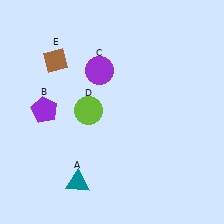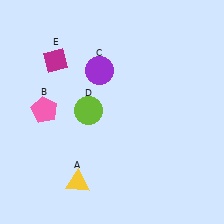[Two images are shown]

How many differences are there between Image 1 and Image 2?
There are 3 differences between the two images.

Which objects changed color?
A changed from teal to yellow. B changed from purple to pink. E changed from brown to magenta.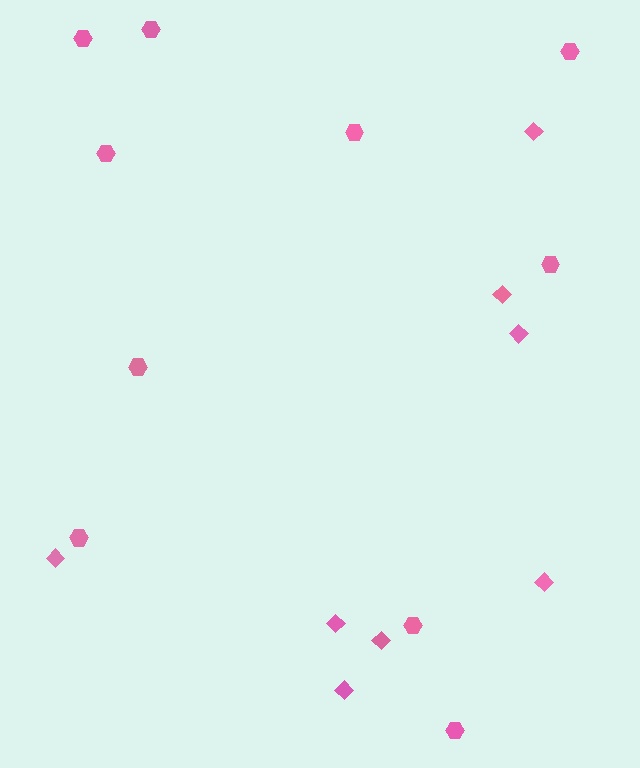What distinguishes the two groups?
There are 2 groups: one group of hexagons (10) and one group of diamonds (8).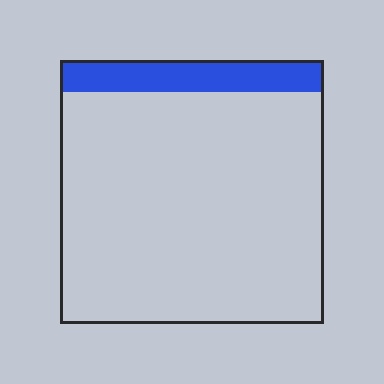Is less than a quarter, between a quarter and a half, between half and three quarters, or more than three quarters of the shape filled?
Less than a quarter.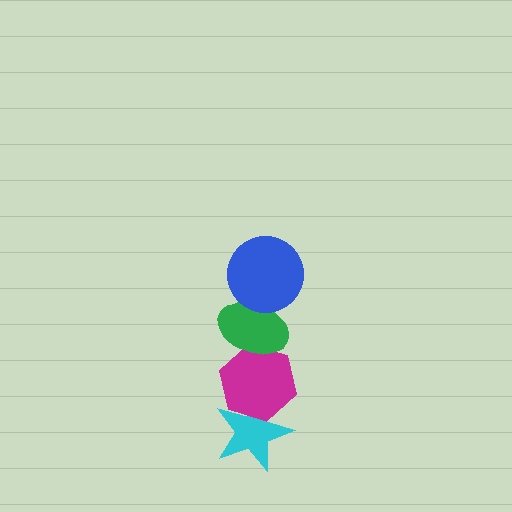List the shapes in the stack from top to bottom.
From top to bottom: the blue circle, the green ellipse, the magenta hexagon, the cyan star.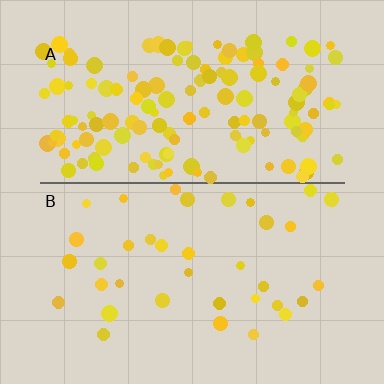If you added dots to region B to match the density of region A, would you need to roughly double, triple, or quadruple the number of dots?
Approximately quadruple.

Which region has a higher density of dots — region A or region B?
A (the top).